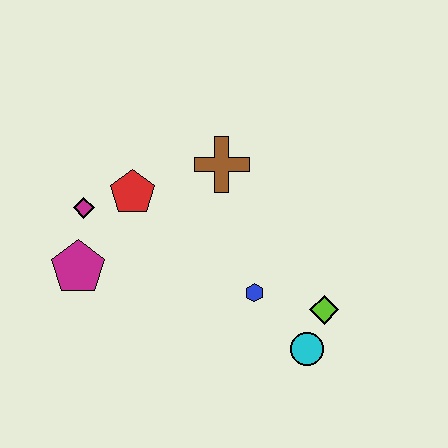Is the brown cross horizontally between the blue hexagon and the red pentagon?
Yes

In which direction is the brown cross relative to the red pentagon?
The brown cross is to the right of the red pentagon.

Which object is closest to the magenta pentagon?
The magenta diamond is closest to the magenta pentagon.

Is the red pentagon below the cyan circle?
No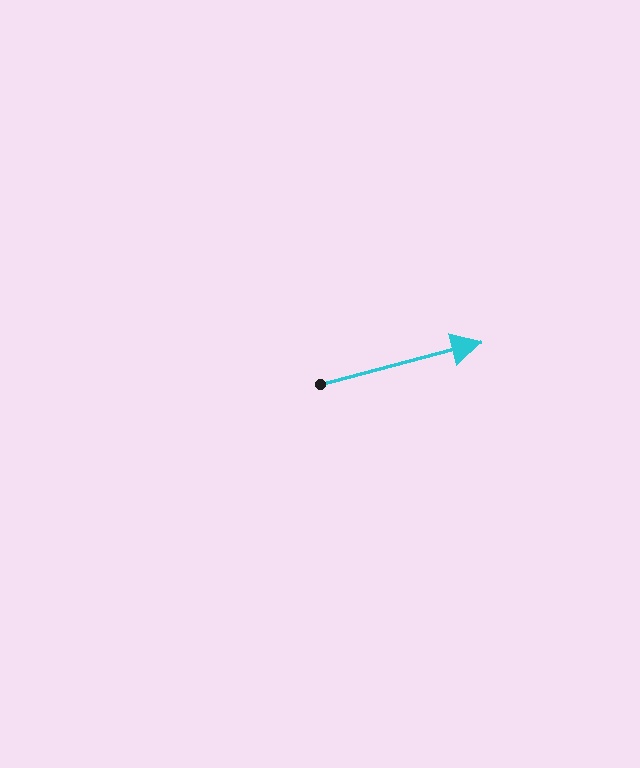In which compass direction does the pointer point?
East.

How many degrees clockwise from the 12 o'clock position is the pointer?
Approximately 75 degrees.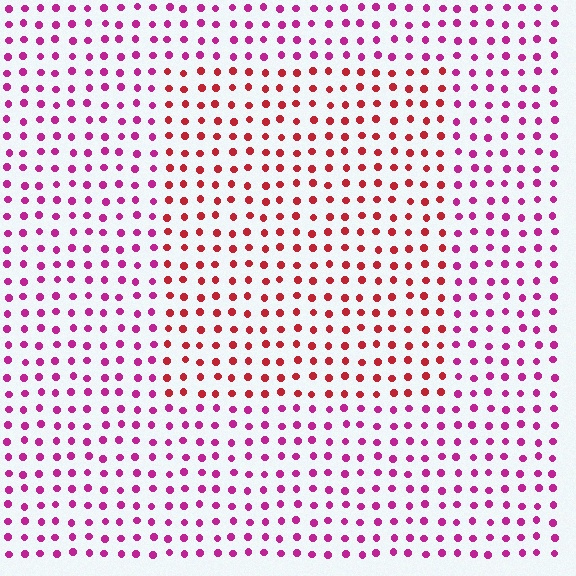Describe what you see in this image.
The image is filled with small magenta elements in a uniform arrangement. A rectangle-shaped region is visible where the elements are tinted to a slightly different hue, forming a subtle color boundary.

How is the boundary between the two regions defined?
The boundary is defined purely by a slight shift in hue (about 38 degrees). Spacing, size, and orientation are identical on both sides.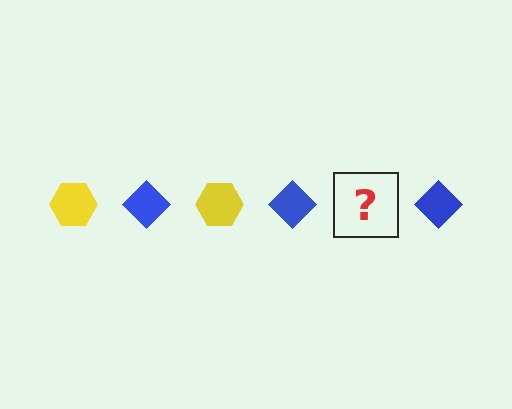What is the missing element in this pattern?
The missing element is a yellow hexagon.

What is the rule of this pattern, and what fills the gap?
The rule is that the pattern alternates between yellow hexagon and blue diamond. The gap should be filled with a yellow hexagon.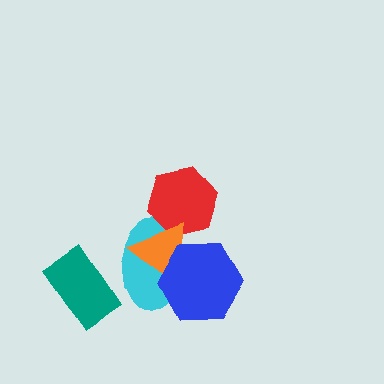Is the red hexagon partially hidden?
Yes, it is partially covered by another shape.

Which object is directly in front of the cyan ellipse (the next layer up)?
The red hexagon is directly in front of the cyan ellipse.